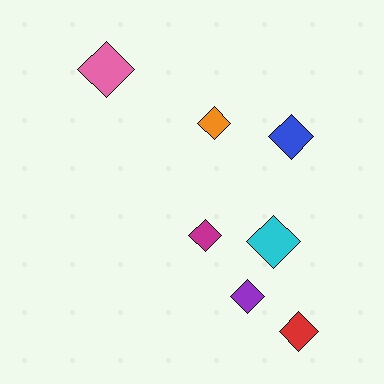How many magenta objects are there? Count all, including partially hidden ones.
There is 1 magenta object.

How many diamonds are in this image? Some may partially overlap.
There are 7 diamonds.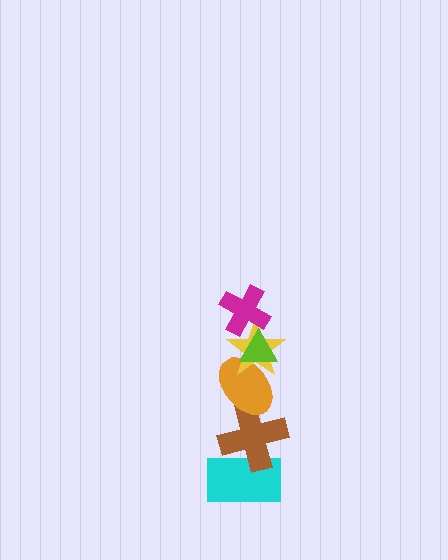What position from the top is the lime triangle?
The lime triangle is 2nd from the top.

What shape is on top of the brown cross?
The orange ellipse is on top of the brown cross.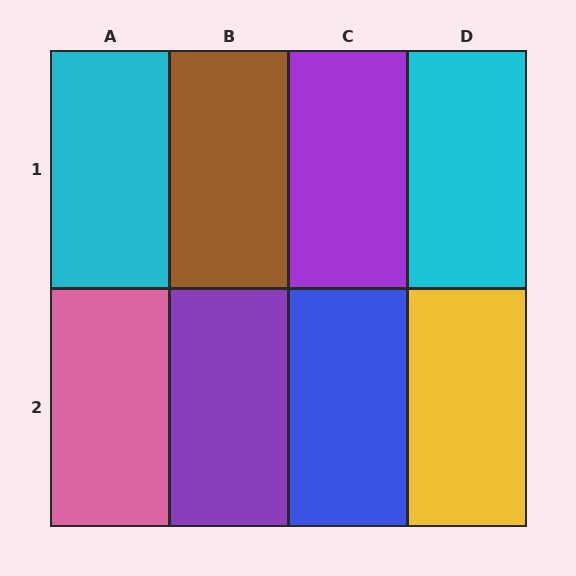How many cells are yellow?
1 cell is yellow.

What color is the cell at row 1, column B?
Brown.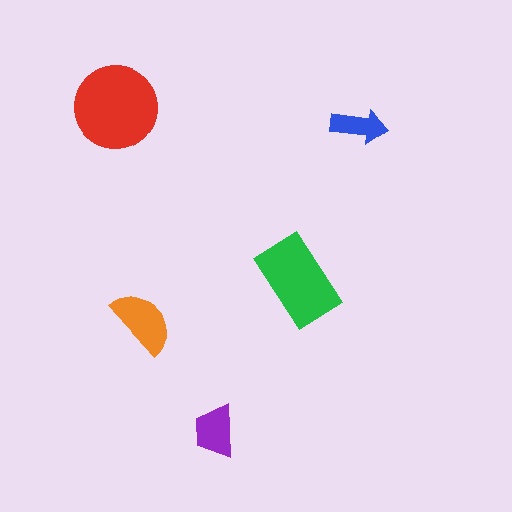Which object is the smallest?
The blue arrow.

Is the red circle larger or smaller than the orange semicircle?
Larger.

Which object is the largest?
The red circle.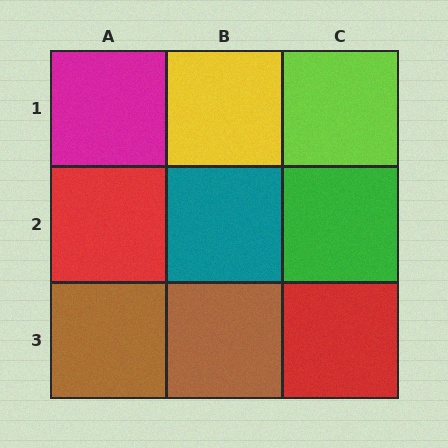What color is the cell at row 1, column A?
Magenta.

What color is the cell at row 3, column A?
Brown.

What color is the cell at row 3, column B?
Brown.